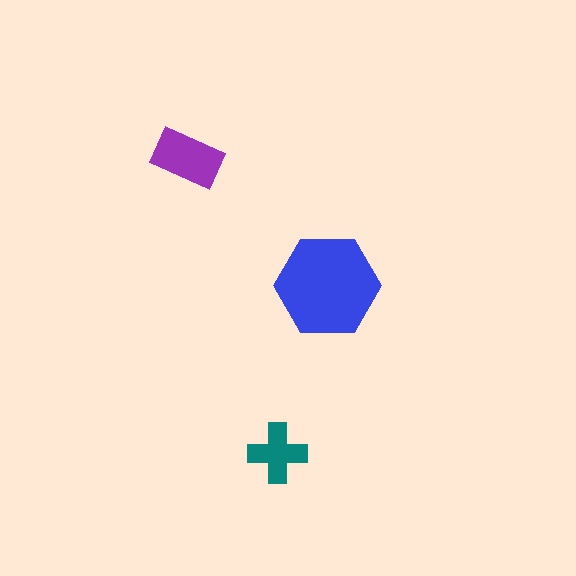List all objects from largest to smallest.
The blue hexagon, the purple rectangle, the teal cross.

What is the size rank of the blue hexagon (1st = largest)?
1st.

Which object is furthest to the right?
The blue hexagon is rightmost.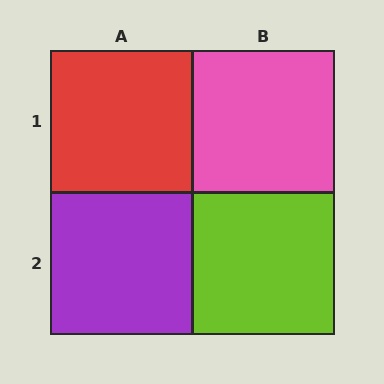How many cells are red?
1 cell is red.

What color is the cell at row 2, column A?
Purple.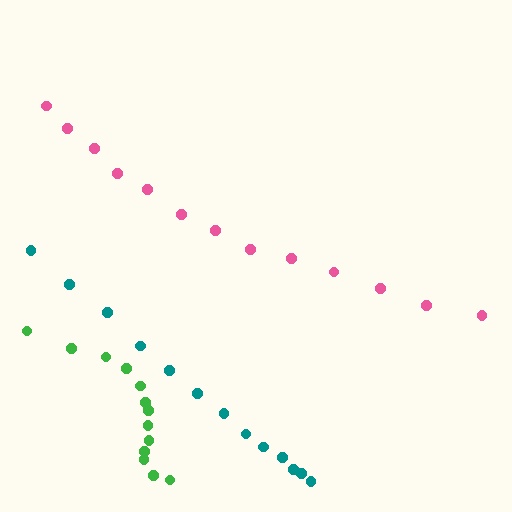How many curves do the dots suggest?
There are 3 distinct paths.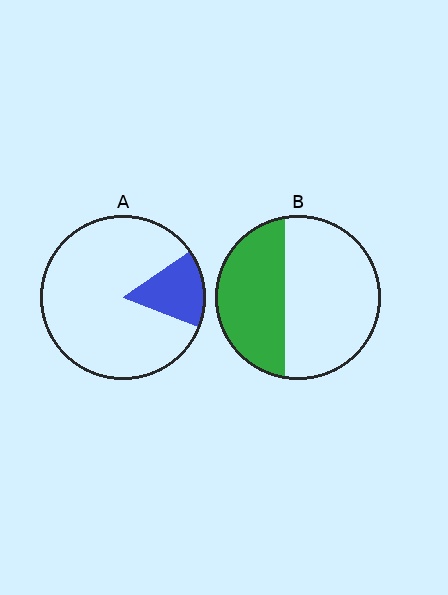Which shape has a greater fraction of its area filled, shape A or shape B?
Shape B.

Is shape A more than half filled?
No.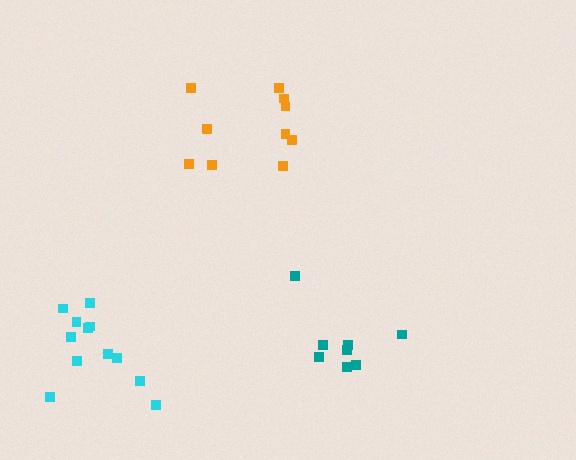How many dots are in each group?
Group 1: 12 dots, Group 2: 8 dots, Group 3: 10 dots (30 total).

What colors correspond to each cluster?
The clusters are colored: cyan, teal, orange.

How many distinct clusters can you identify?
There are 3 distinct clusters.